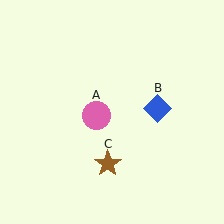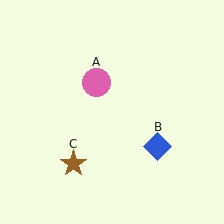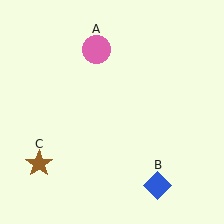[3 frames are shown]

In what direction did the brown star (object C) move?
The brown star (object C) moved left.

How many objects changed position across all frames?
3 objects changed position: pink circle (object A), blue diamond (object B), brown star (object C).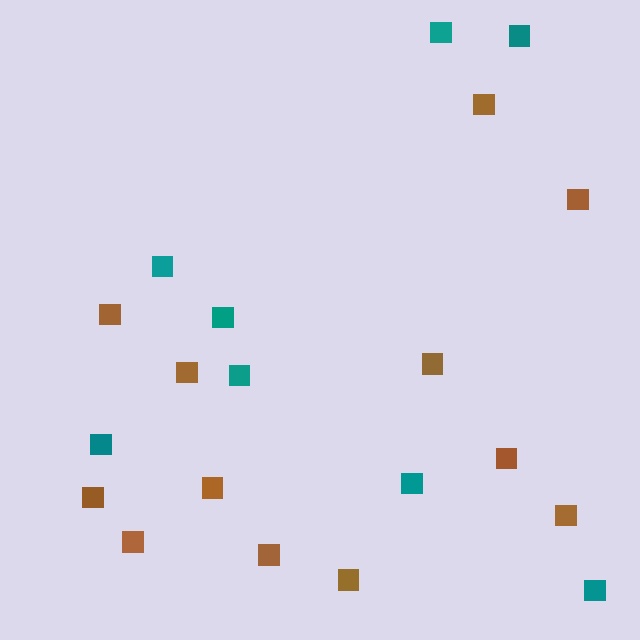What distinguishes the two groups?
There are 2 groups: one group of brown squares (12) and one group of teal squares (8).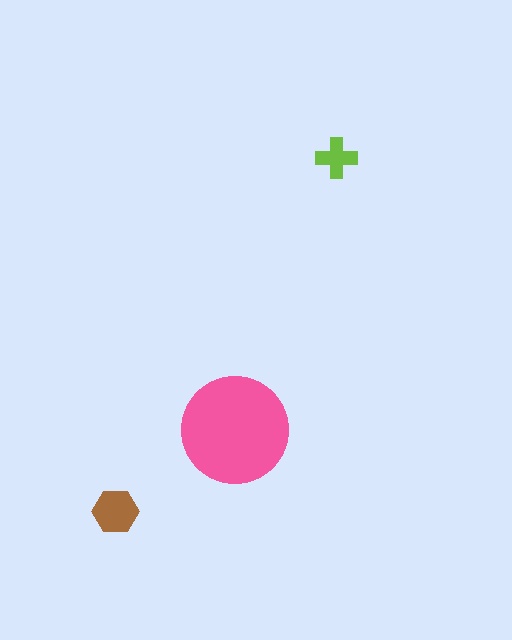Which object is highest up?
The lime cross is topmost.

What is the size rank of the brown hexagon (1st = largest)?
2nd.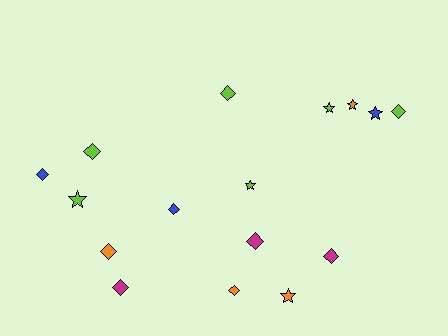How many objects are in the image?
There are 16 objects.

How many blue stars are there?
There is 1 blue star.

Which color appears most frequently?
Lime, with 6 objects.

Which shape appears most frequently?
Diamond, with 10 objects.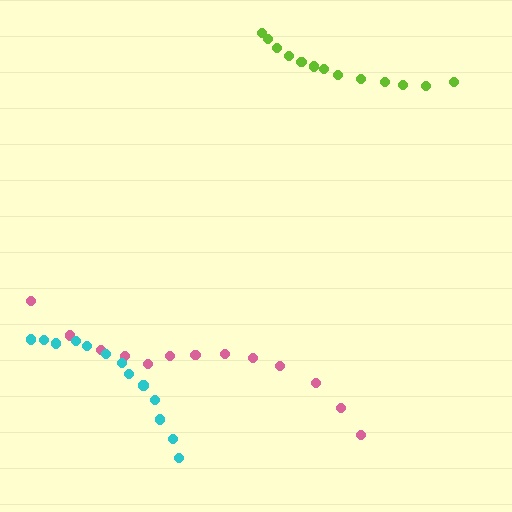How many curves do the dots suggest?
There are 3 distinct paths.